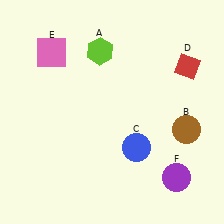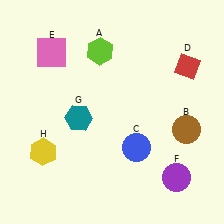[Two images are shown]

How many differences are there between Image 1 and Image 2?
There are 2 differences between the two images.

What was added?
A teal hexagon (G), a yellow hexagon (H) were added in Image 2.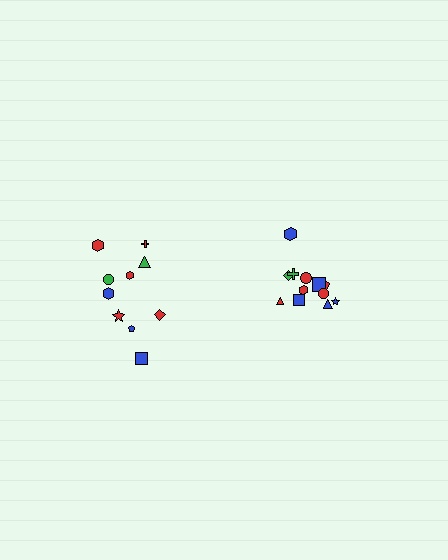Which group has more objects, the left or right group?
The right group.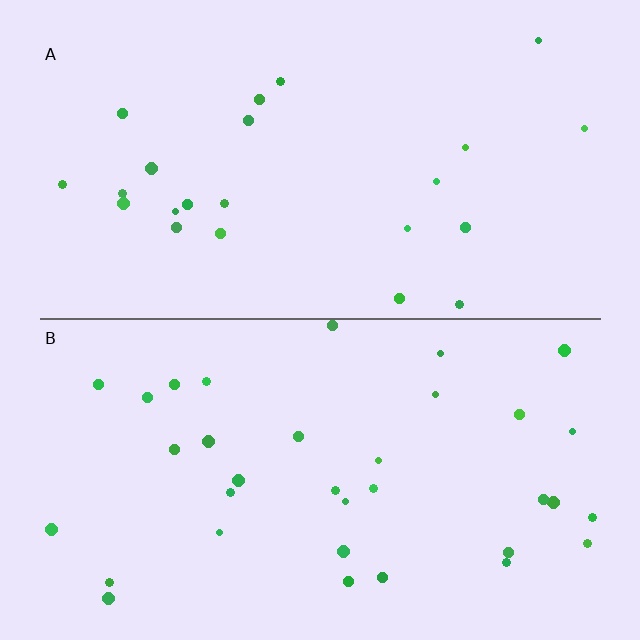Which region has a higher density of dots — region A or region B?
B (the bottom).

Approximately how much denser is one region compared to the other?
Approximately 1.6× — region B over region A.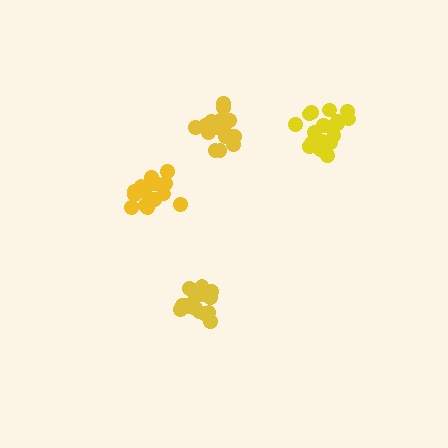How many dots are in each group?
Group 1: 18 dots, Group 2: 16 dots, Group 3: 19 dots, Group 4: 17 dots (70 total).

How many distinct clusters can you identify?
There are 4 distinct clusters.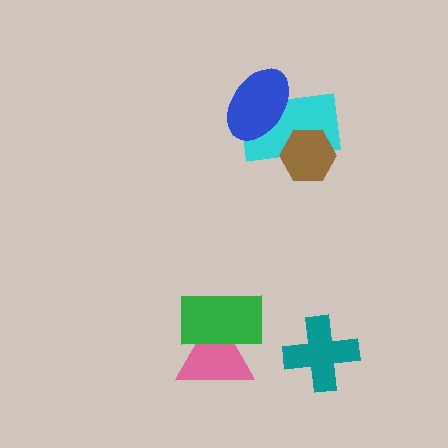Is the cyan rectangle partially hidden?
Yes, it is partially covered by another shape.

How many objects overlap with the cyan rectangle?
2 objects overlap with the cyan rectangle.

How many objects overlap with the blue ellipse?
1 object overlaps with the blue ellipse.